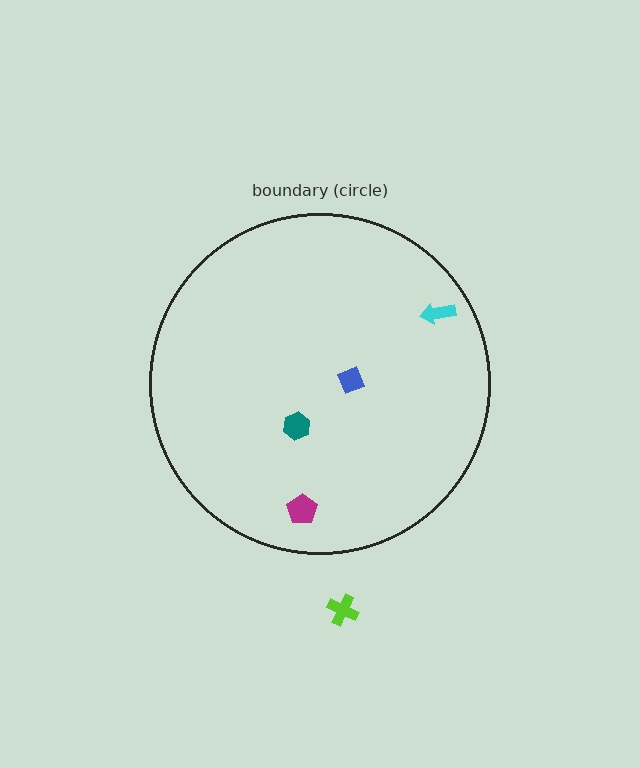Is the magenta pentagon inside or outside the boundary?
Inside.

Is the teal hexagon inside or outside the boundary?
Inside.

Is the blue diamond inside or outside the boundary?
Inside.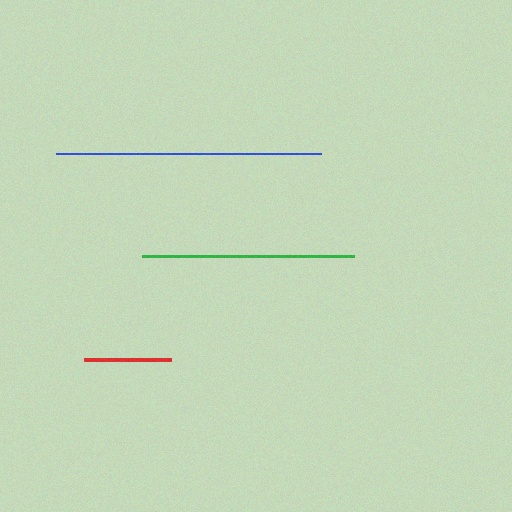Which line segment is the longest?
The blue line is the longest at approximately 265 pixels.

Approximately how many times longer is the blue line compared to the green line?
The blue line is approximately 1.3 times the length of the green line.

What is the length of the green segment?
The green segment is approximately 211 pixels long.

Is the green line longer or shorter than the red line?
The green line is longer than the red line.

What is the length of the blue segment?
The blue segment is approximately 265 pixels long.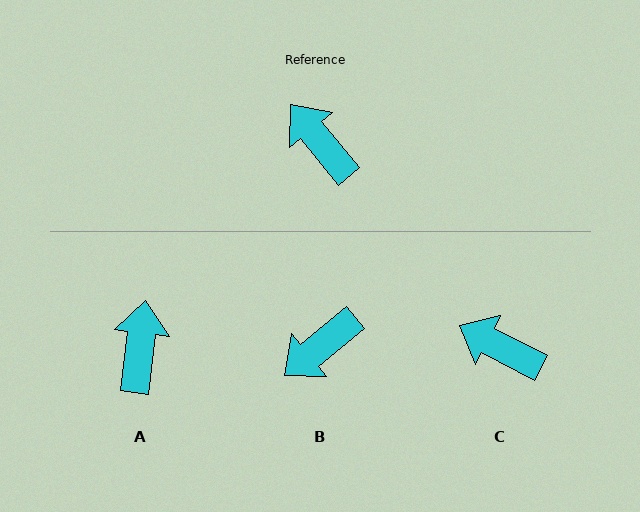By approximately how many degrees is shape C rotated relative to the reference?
Approximately 23 degrees counter-clockwise.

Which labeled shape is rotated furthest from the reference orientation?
B, about 90 degrees away.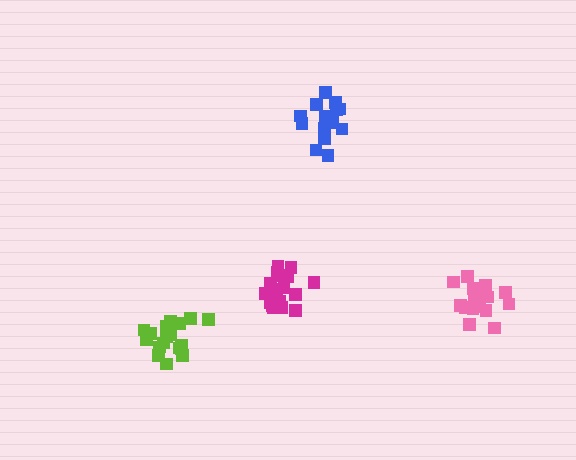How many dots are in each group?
Group 1: 15 dots, Group 2: 20 dots, Group 3: 18 dots, Group 4: 18 dots (71 total).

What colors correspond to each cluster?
The clusters are colored: blue, magenta, pink, lime.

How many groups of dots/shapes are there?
There are 4 groups.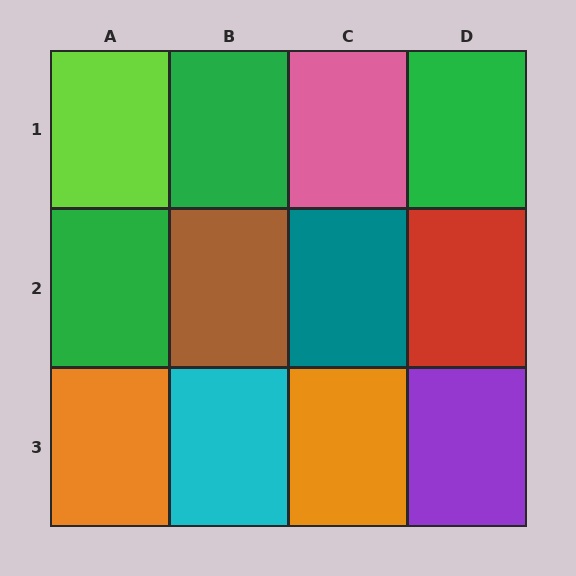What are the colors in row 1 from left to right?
Lime, green, pink, green.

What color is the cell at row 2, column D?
Red.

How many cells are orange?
2 cells are orange.